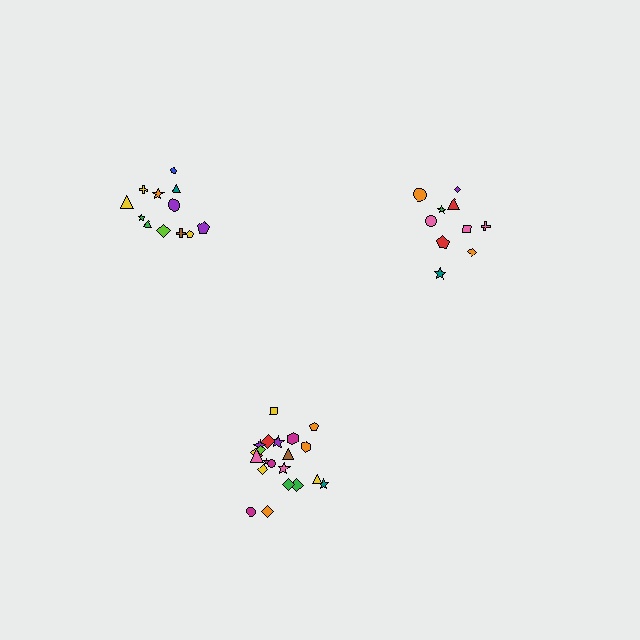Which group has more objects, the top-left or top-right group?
The top-left group.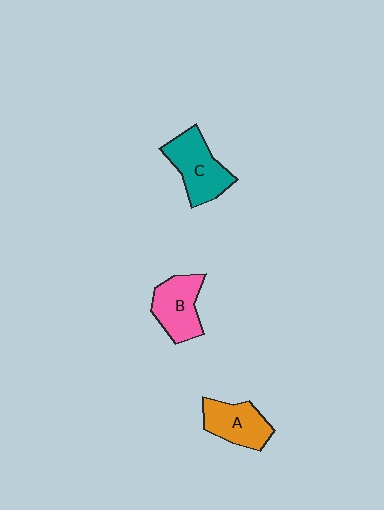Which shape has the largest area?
Shape C (teal).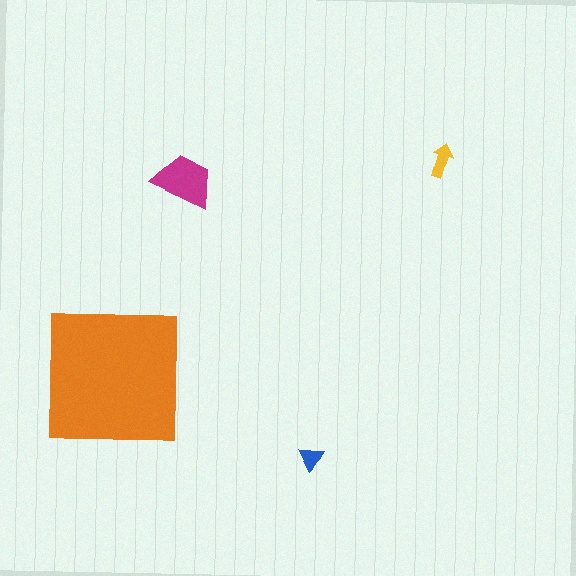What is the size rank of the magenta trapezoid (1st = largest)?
2nd.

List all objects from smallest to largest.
The blue triangle, the yellow arrow, the magenta trapezoid, the orange square.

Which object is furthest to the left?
The orange square is leftmost.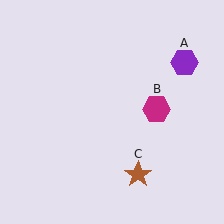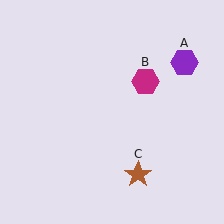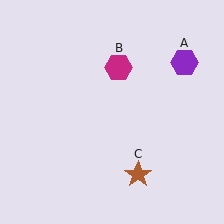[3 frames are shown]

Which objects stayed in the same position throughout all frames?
Purple hexagon (object A) and brown star (object C) remained stationary.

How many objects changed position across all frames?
1 object changed position: magenta hexagon (object B).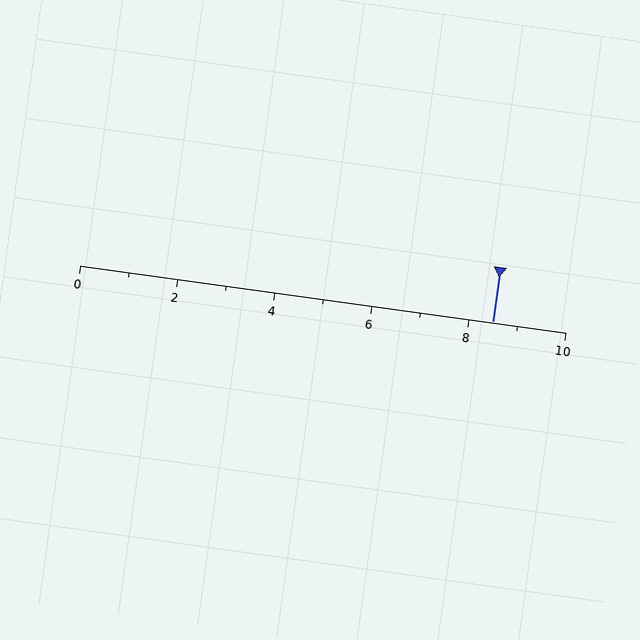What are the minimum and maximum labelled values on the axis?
The axis runs from 0 to 10.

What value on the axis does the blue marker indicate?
The marker indicates approximately 8.5.